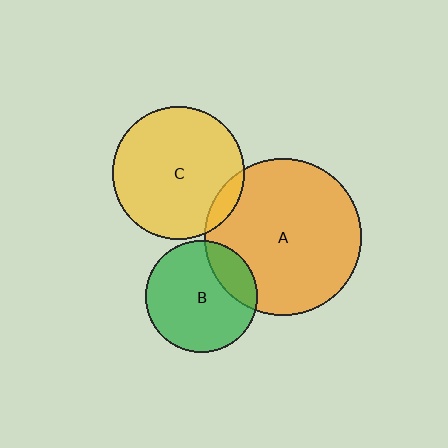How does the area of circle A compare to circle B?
Approximately 2.0 times.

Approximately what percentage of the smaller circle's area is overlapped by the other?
Approximately 10%.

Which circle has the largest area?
Circle A (orange).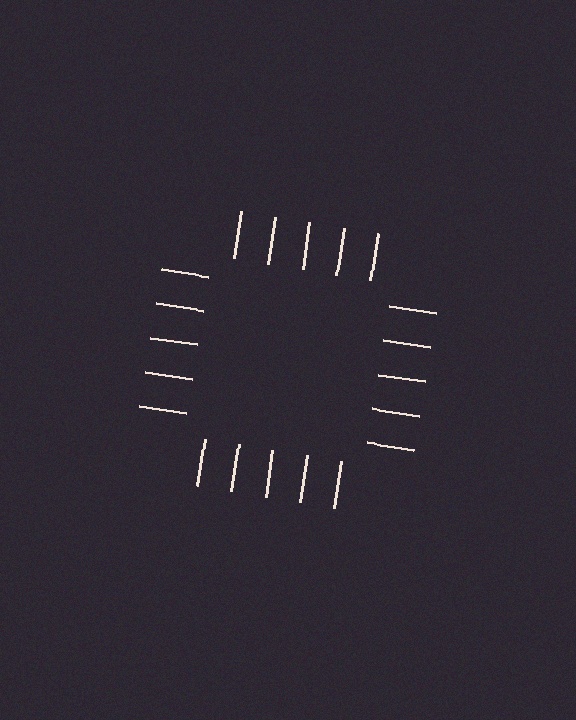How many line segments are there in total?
20 — 5 along each of the 4 edges.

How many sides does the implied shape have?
4 sides — the line-ends trace a square.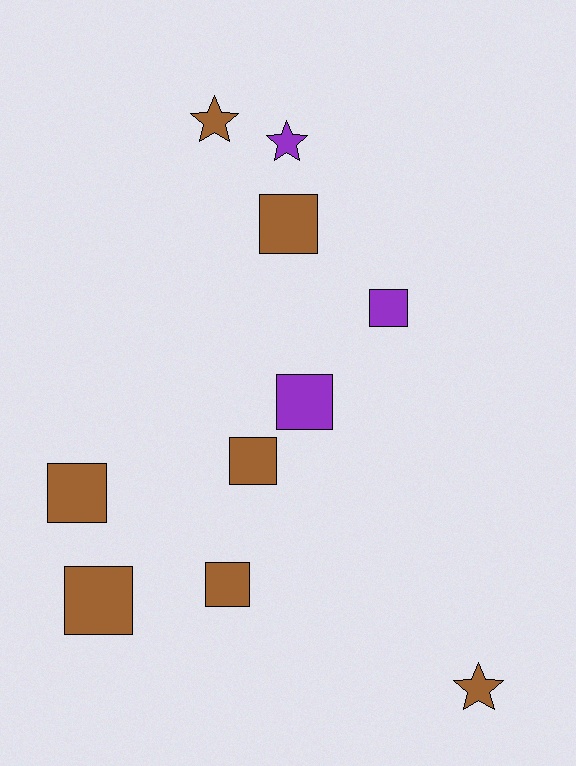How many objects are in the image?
There are 10 objects.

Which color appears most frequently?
Brown, with 7 objects.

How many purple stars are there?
There is 1 purple star.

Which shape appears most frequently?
Square, with 7 objects.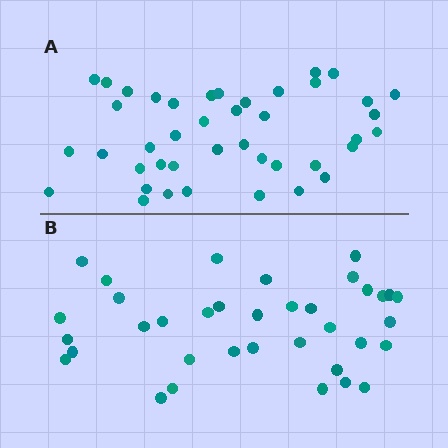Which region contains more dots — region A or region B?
Region A (the top region) has more dots.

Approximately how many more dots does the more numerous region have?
Region A has about 6 more dots than region B.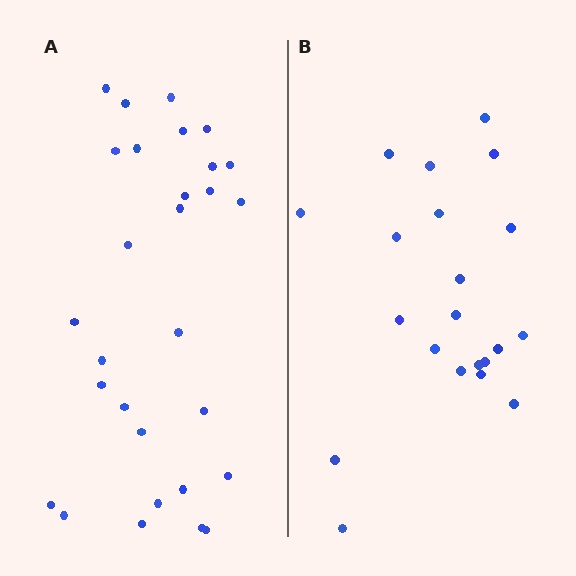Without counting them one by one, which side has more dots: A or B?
Region A (the left region) has more dots.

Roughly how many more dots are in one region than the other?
Region A has roughly 8 or so more dots than region B.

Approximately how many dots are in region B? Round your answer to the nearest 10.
About 20 dots. (The exact count is 21, which rounds to 20.)